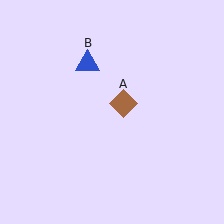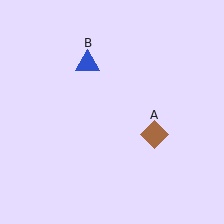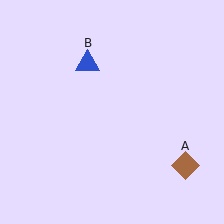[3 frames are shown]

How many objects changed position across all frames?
1 object changed position: brown diamond (object A).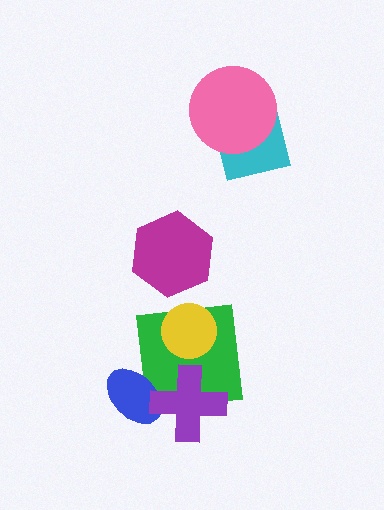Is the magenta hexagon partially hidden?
No, no other shape covers it.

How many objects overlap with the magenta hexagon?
0 objects overlap with the magenta hexagon.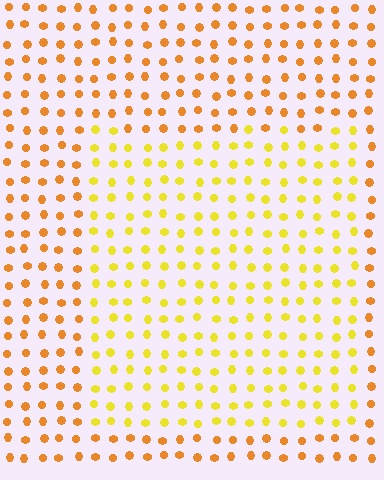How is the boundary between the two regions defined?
The boundary is defined purely by a slight shift in hue (about 29 degrees). Spacing, size, and orientation are identical on both sides.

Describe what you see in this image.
The image is filled with small orange elements in a uniform arrangement. A rectangle-shaped region is visible where the elements are tinted to a slightly different hue, forming a subtle color boundary.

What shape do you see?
I see a rectangle.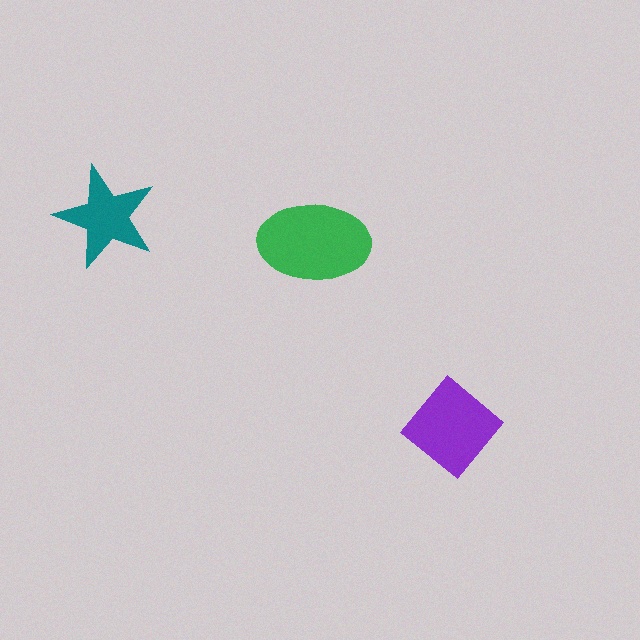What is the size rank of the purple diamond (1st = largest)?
2nd.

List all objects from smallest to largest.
The teal star, the purple diamond, the green ellipse.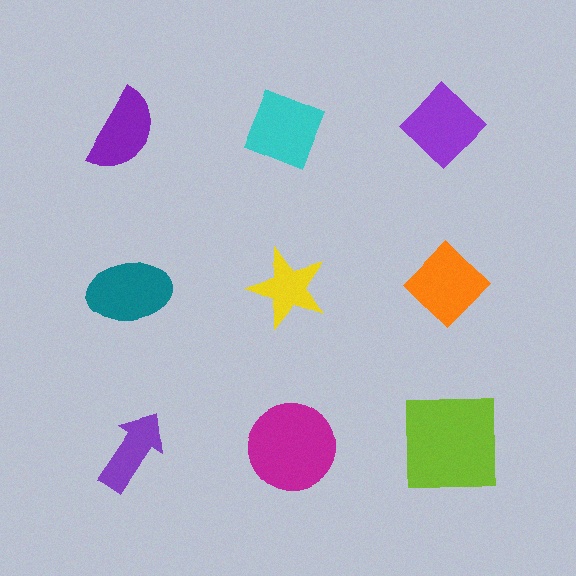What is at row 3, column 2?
A magenta circle.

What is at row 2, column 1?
A teal ellipse.